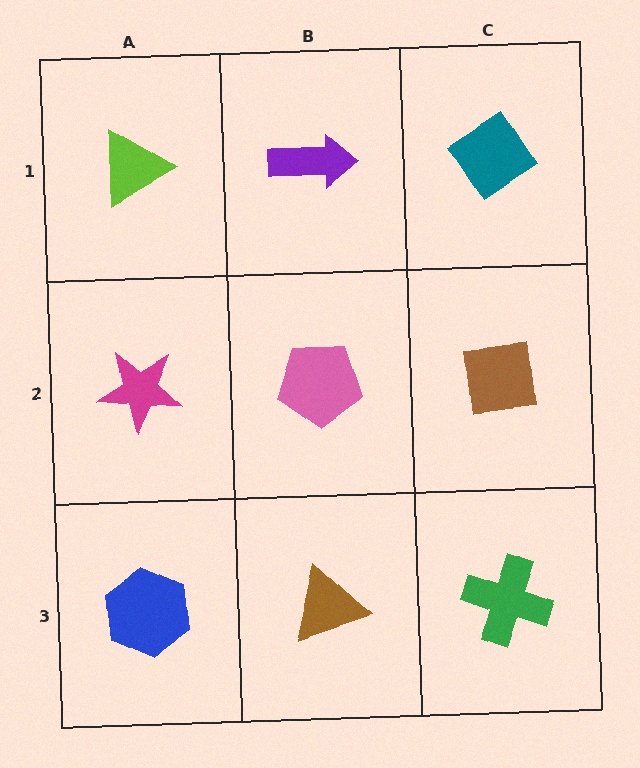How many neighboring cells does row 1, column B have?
3.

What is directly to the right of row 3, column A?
A brown triangle.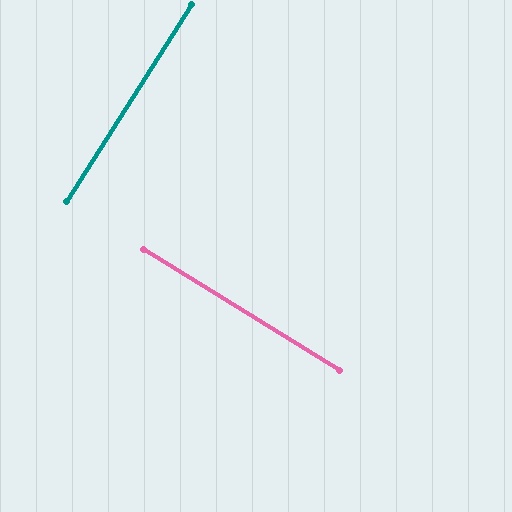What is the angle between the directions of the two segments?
Approximately 89 degrees.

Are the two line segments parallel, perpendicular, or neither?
Perpendicular — they meet at approximately 89°.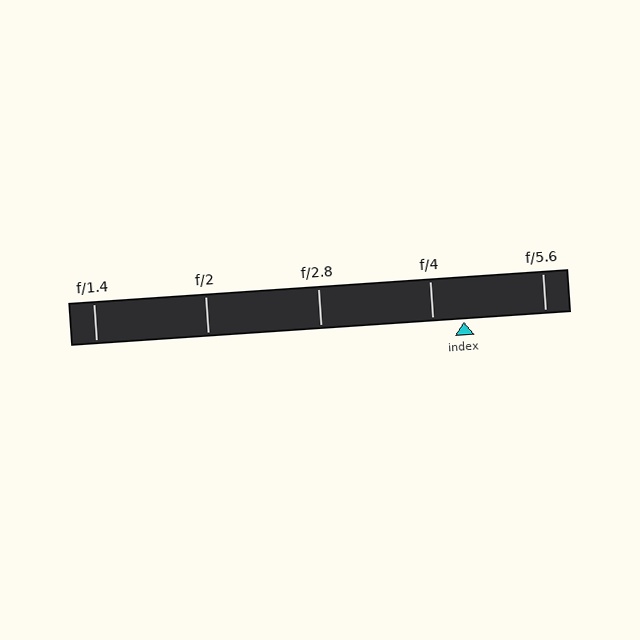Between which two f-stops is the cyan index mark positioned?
The index mark is between f/4 and f/5.6.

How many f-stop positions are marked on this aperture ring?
There are 5 f-stop positions marked.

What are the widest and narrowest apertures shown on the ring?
The widest aperture shown is f/1.4 and the narrowest is f/5.6.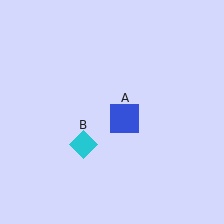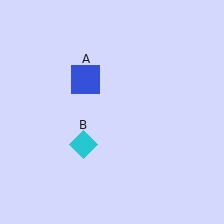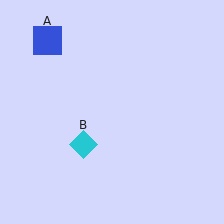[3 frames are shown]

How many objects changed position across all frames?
1 object changed position: blue square (object A).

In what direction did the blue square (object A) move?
The blue square (object A) moved up and to the left.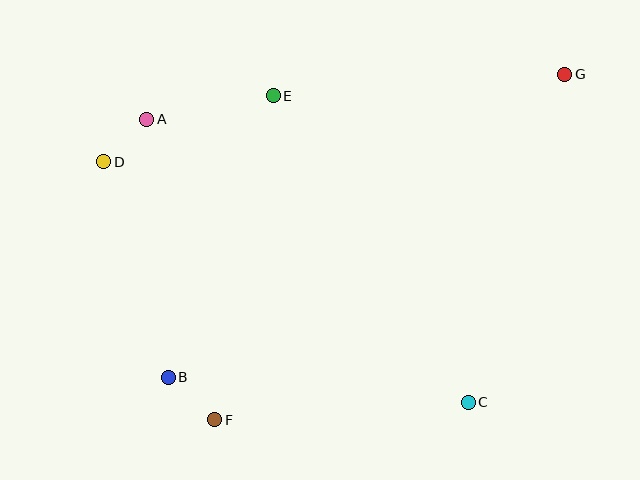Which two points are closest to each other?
Points A and D are closest to each other.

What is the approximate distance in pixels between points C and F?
The distance between C and F is approximately 254 pixels.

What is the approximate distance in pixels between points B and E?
The distance between B and E is approximately 301 pixels.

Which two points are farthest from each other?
Points B and G are farthest from each other.